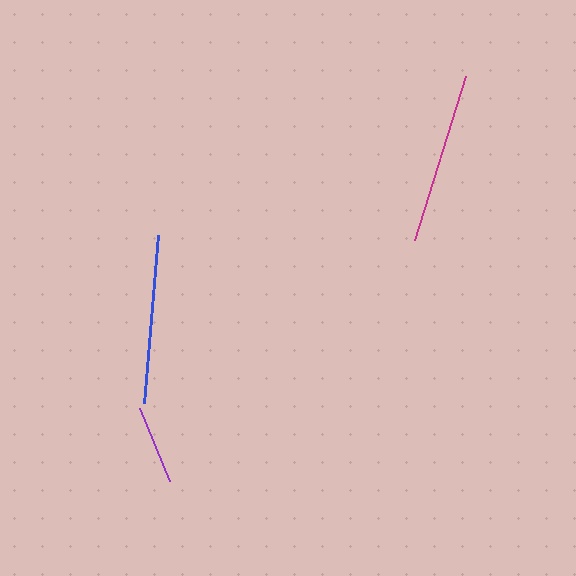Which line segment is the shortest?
The purple line is the shortest at approximately 80 pixels.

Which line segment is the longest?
The magenta line is the longest at approximately 172 pixels.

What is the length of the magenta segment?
The magenta segment is approximately 172 pixels long.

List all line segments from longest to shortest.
From longest to shortest: magenta, blue, purple.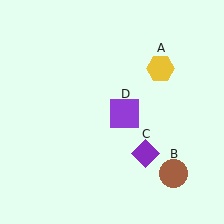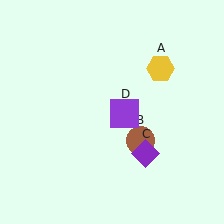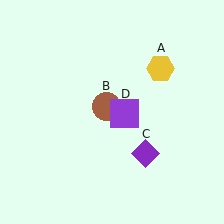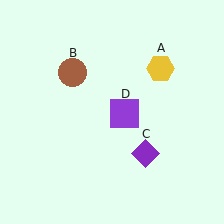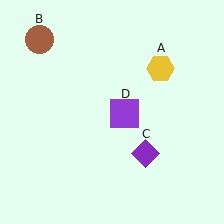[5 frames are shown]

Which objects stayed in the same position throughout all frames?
Yellow hexagon (object A) and purple diamond (object C) and purple square (object D) remained stationary.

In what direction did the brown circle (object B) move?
The brown circle (object B) moved up and to the left.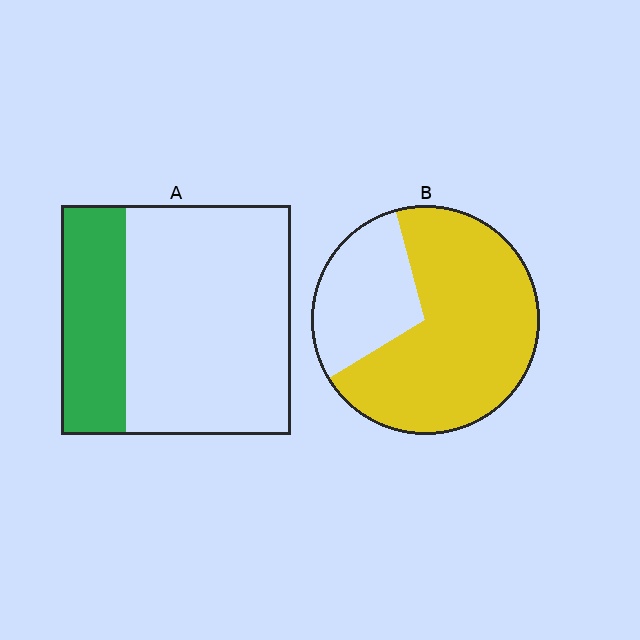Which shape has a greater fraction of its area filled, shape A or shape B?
Shape B.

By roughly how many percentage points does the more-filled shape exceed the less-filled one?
By roughly 45 percentage points (B over A).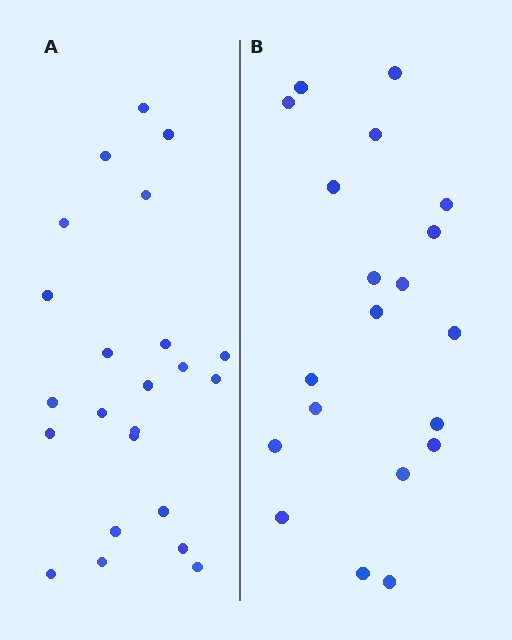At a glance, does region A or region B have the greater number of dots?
Region A (the left region) has more dots.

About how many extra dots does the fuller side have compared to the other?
Region A has just a few more — roughly 2 or 3 more dots than region B.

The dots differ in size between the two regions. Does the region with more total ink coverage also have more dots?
No. Region B has more total ink coverage because its dots are larger, but region A actually contains more individual dots. Total area can be misleading — the number of items is what matters here.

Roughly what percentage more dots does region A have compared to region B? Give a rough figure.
About 15% more.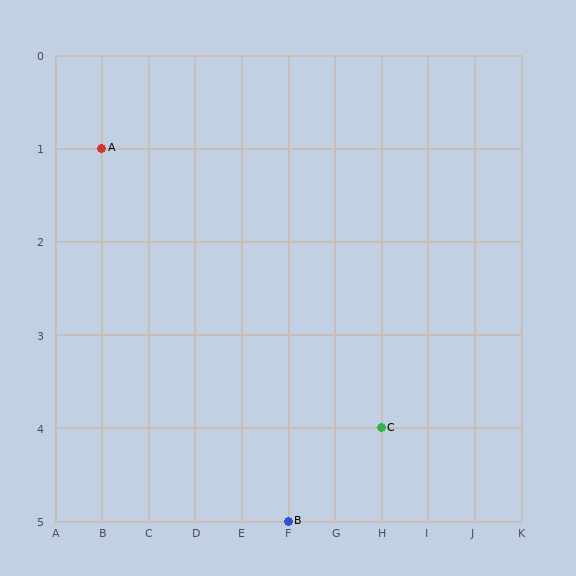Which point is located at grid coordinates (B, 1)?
Point A is at (B, 1).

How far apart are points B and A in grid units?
Points B and A are 4 columns and 4 rows apart (about 5.7 grid units diagonally).